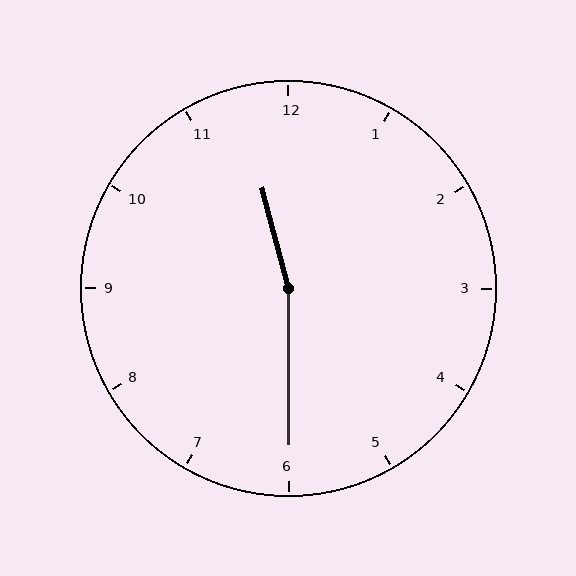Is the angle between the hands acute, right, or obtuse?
It is obtuse.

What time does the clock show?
11:30.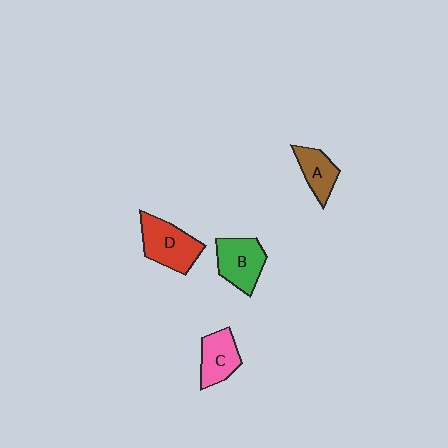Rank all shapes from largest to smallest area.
From largest to smallest: D (red), B (green), C (pink), A (brown).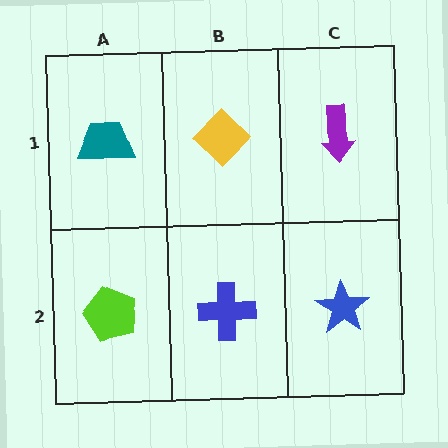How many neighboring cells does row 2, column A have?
2.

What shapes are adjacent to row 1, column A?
A lime pentagon (row 2, column A), a yellow diamond (row 1, column B).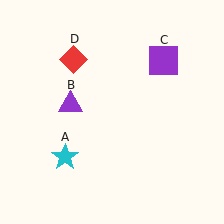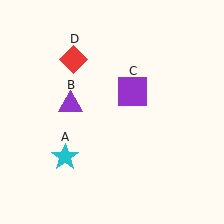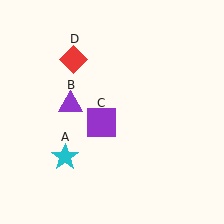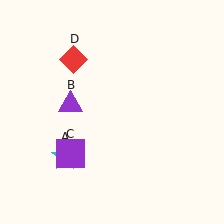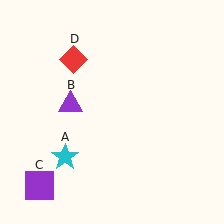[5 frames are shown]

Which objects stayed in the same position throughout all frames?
Cyan star (object A) and purple triangle (object B) and red diamond (object D) remained stationary.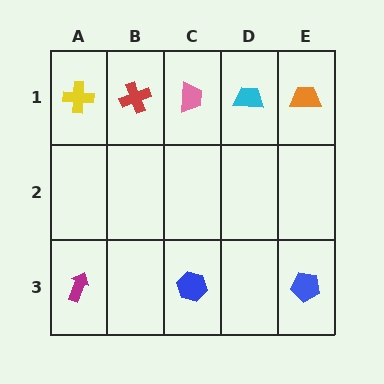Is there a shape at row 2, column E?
No, that cell is empty.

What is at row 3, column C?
A blue hexagon.